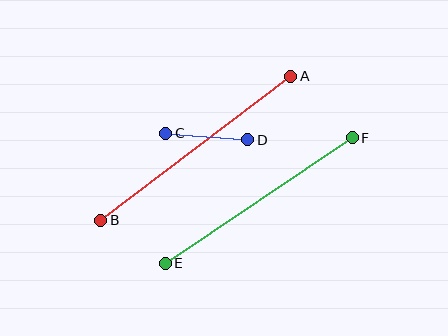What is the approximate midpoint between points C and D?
The midpoint is at approximately (207, 136) pixels.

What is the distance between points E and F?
The distance is approximately 225 pixels.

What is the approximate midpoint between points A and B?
The midpoint is at approximately (196, 148) pixels.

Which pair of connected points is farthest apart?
Points A and B are farthest apart.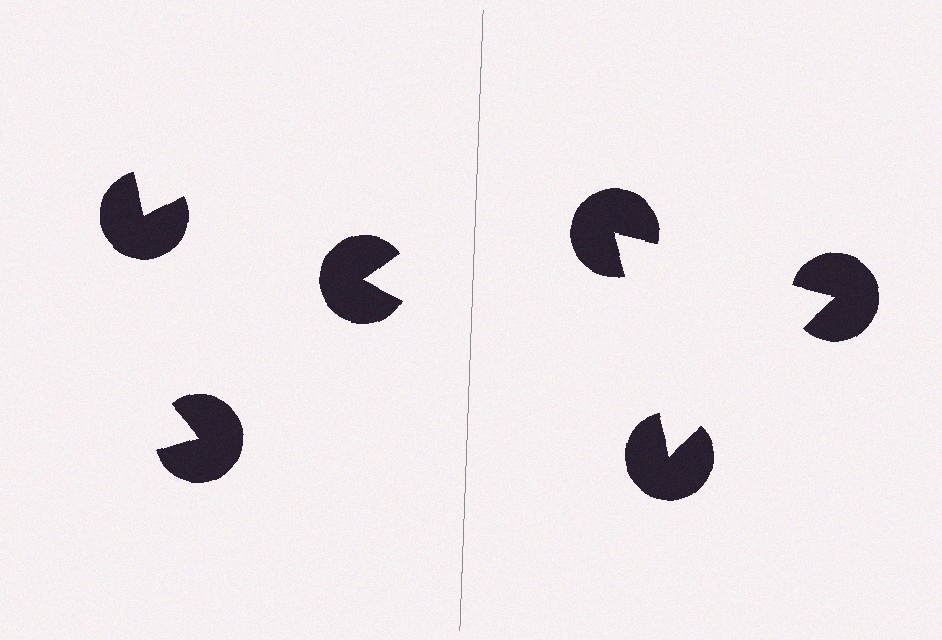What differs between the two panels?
The pac-man discs are positioned identically on both sides; only the wedge orientations differ. On the right they align to a triangle; on the left they are misaligned.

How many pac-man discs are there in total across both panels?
6 — 3 on each side.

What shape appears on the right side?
An illusory triangle.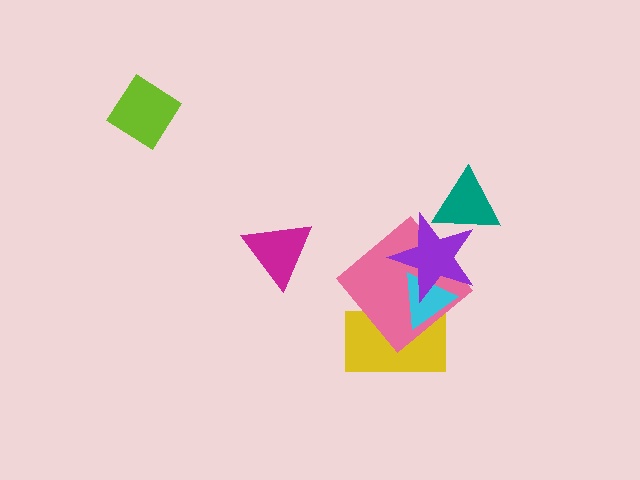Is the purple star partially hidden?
Yes, it is partially covered by another shape.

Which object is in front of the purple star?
The teal triangle is in front of the purple star.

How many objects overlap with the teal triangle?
1 object overlaps with the teal triangle.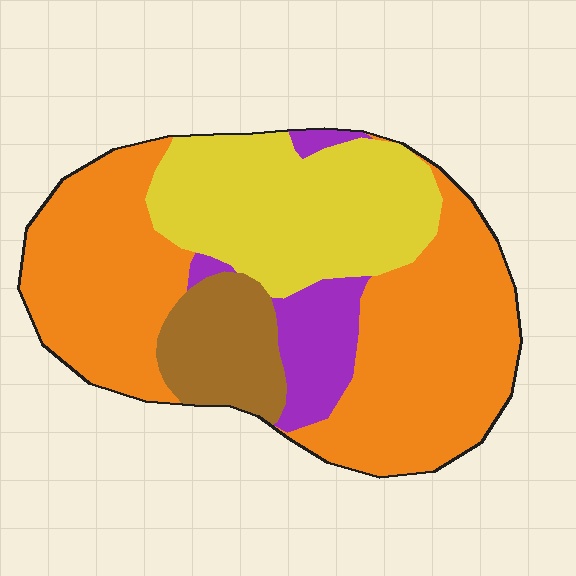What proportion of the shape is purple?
Purple covers roughly 10% of the shape.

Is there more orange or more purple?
Orange.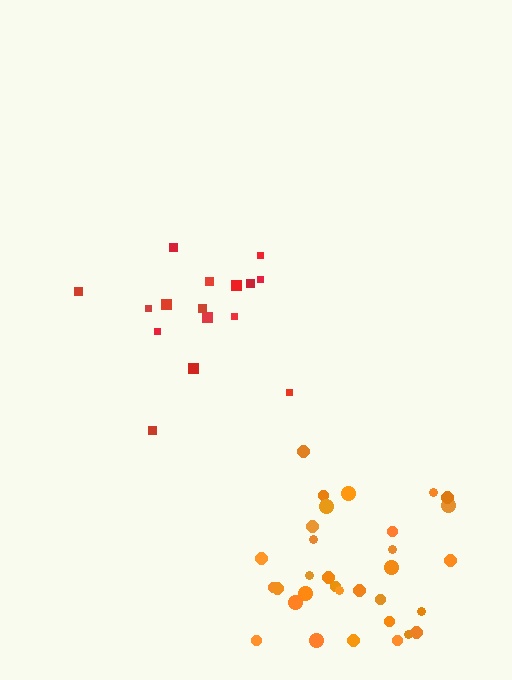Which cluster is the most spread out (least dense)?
Red.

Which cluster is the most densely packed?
Orange.